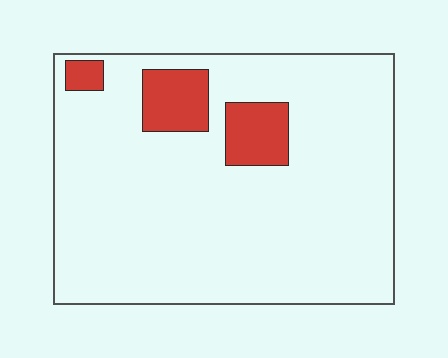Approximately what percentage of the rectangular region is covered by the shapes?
Approximately 10%.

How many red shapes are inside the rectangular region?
3.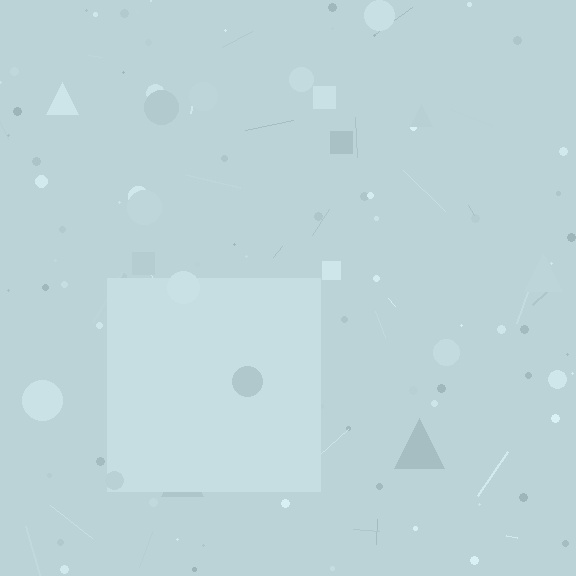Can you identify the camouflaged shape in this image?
The camouflaged shape is a square.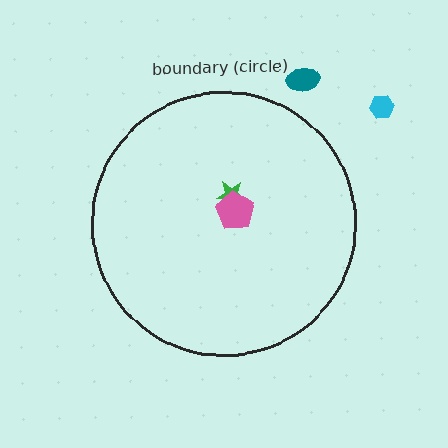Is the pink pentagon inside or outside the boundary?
Inside.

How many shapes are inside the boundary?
2 inside, 2 outside.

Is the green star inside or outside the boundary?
Inside.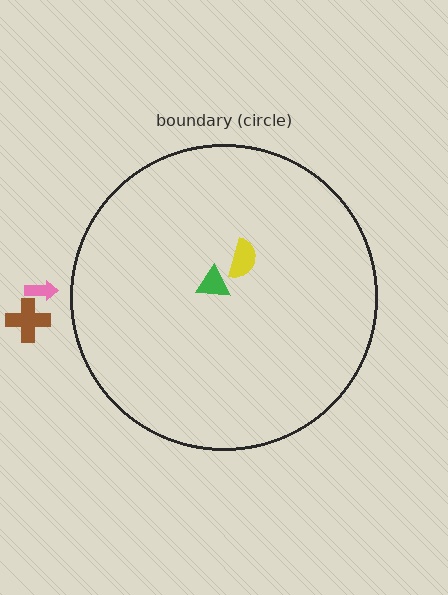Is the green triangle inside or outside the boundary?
Inside.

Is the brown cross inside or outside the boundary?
Outside.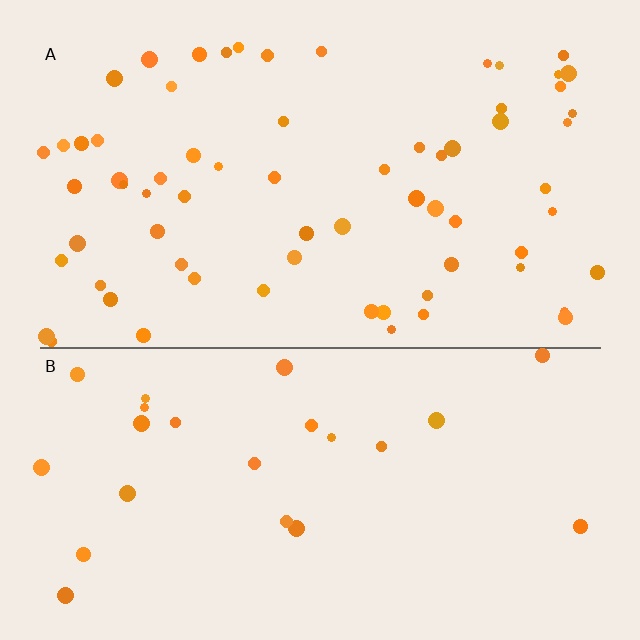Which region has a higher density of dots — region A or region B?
A (the top).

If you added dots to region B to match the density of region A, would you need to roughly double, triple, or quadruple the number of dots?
Approximately triple.